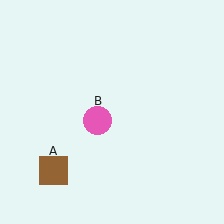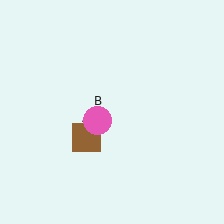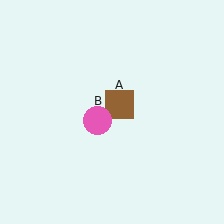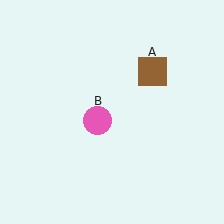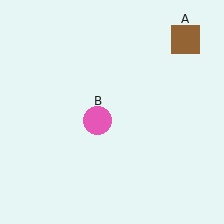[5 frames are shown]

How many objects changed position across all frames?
1 object changed position: brown square (object A).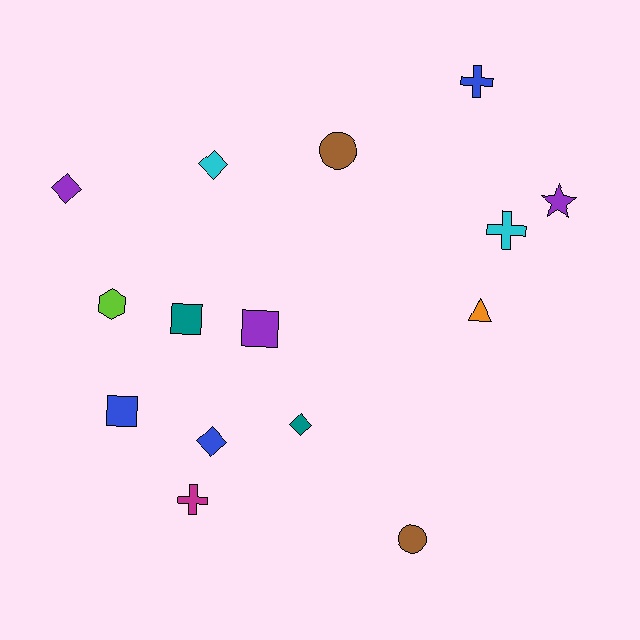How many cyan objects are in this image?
There are 2 cyan objects.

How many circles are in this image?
There are 2 circles.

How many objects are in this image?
There are 15 objects.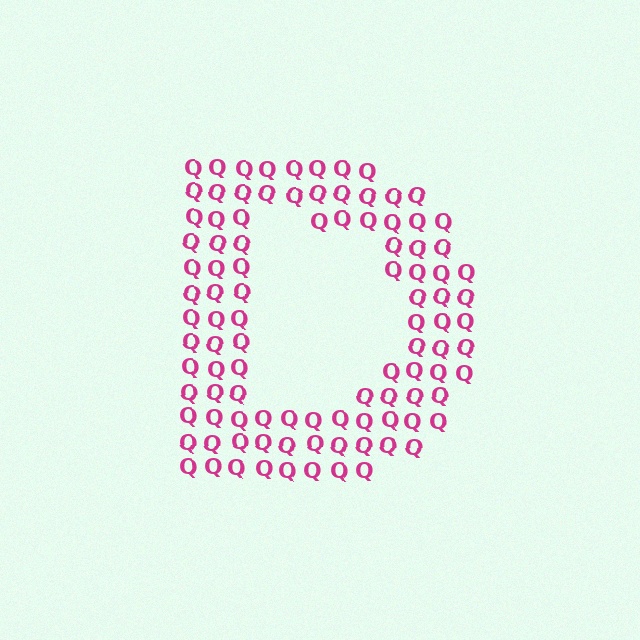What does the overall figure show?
The overall figure shows the letter D.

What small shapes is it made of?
It is made of small letter Q's.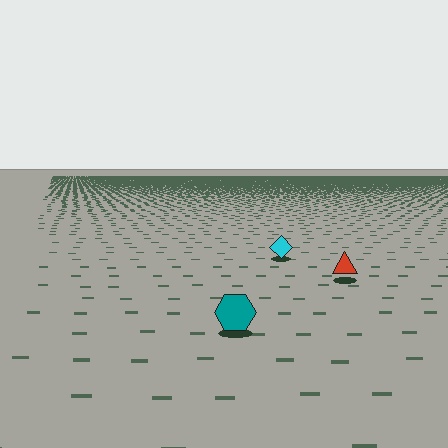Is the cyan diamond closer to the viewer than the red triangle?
No. The red triangle is closer — you can tell from the texture gradient: the ground texture is coarser near it.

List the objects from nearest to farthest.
From nearest to farthest: the teal hexagon, the red triangle, the cyan diamond.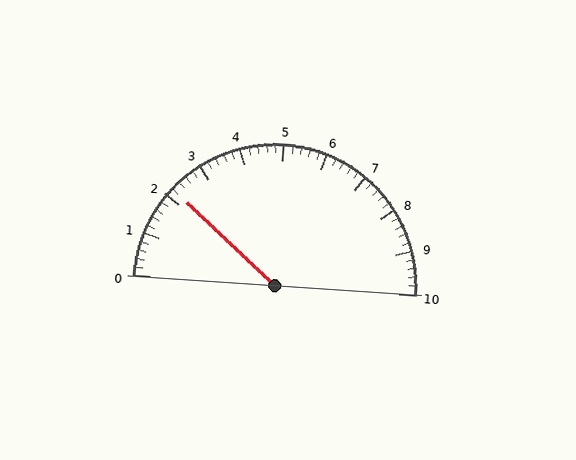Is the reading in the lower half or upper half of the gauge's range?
The reading is in the lower half of the range (0 to 10).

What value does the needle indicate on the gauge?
The needle indicates approximately 2.2.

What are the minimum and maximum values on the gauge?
The gauge ranges from 0 to 10.